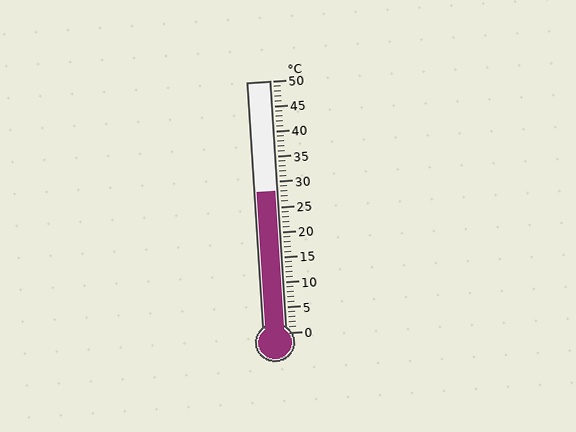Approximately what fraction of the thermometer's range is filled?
The thermometer is filled to approximately 55% of its range.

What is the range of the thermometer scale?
The thermometer scale ranges from 0°C to 50°C.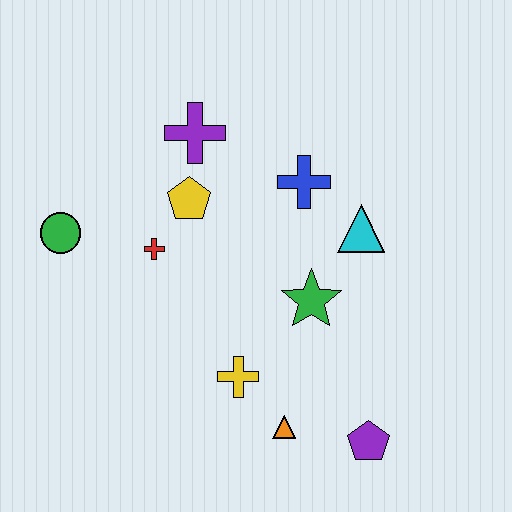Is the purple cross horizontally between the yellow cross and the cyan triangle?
No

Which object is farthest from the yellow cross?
The purple cross is farthest from the yellow cross.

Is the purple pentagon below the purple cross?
Yes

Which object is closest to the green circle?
The red cross is closest to the green circle.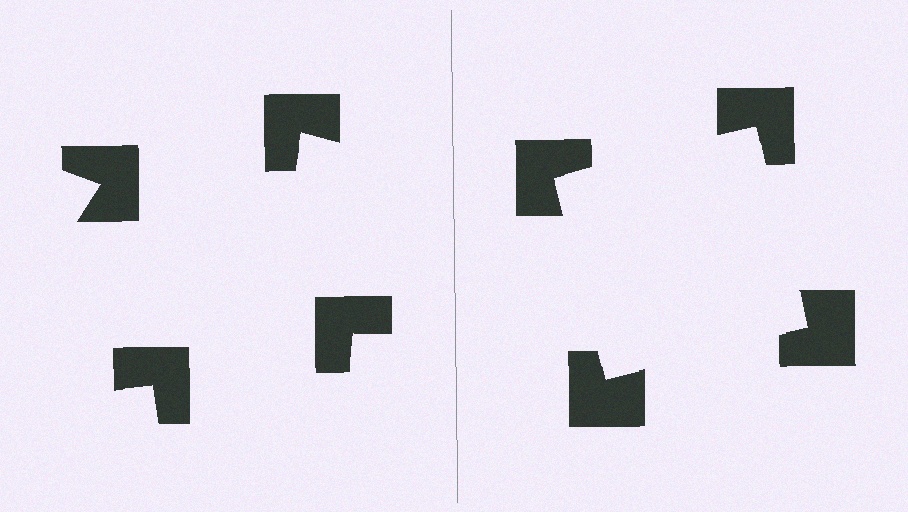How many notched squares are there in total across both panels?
8 — 4 on each side.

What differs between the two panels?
The notched squares are positioned identically on both sides; only the wedge orientations differ. On the right they align to a square; on the left they are misaligned.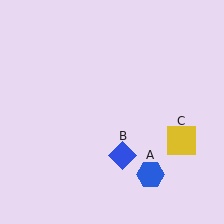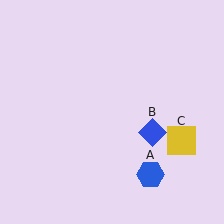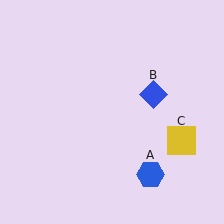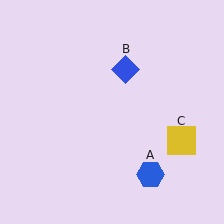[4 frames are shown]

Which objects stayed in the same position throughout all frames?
Blue hexagon (object A) and yellow square (object C) remained stationary.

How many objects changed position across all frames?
1 object changed position: blue diamond (object B).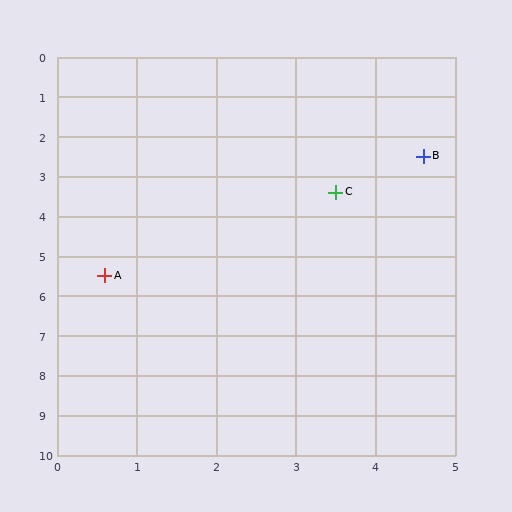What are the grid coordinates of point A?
Point A is at approximately (0.6, 5.5).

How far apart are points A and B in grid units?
Points A and B are about 5.0 grid units apart.